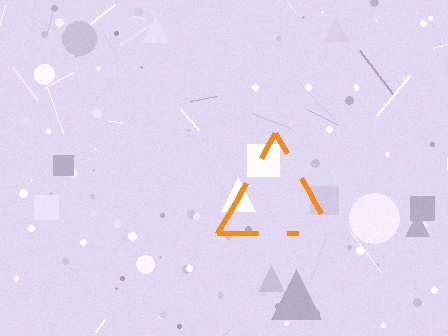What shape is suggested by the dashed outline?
The dashed outline suggests a triangle.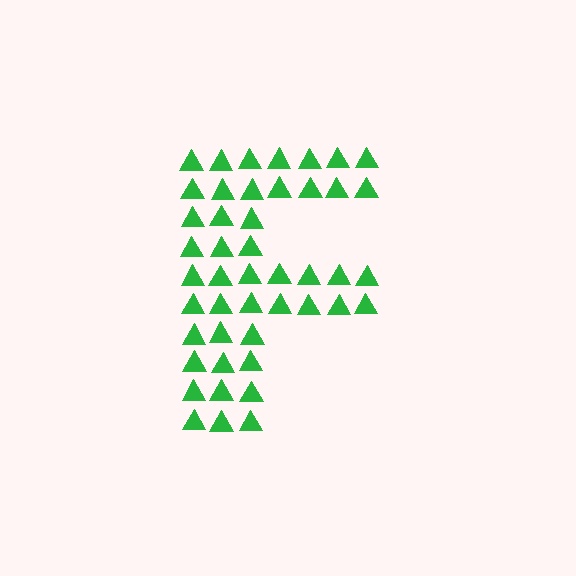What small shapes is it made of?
It is made of small triangles.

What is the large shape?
The large shape is the letter F.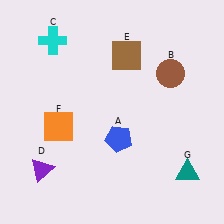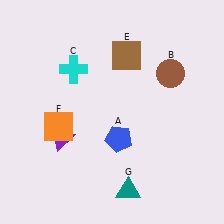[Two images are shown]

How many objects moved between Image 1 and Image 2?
3 objects moved between the two images.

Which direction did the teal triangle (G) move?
The teal triangle (G) moved left.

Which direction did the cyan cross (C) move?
The cyan cross (C) moved down.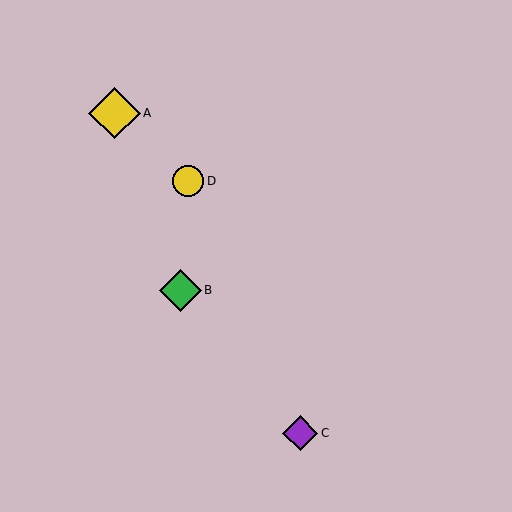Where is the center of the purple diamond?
The center of the purple diamond is at (300, 433).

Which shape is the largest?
The yellow diamond (labeled A) is the largest.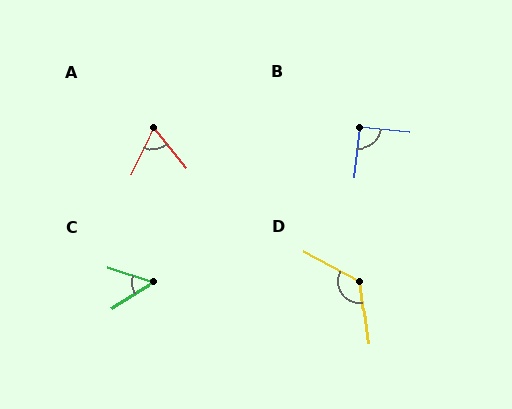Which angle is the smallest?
C, at approximately 51 degrees.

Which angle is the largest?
D, at approximately 126 degrees.